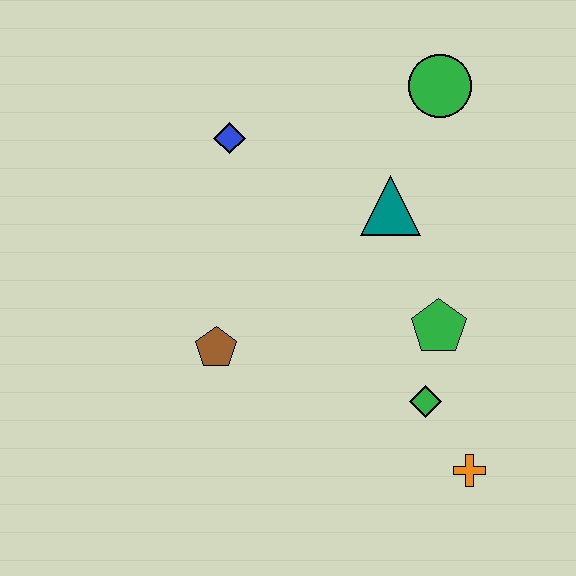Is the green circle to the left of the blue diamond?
No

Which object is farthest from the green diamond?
The blue diamond is farthest from the green diamond.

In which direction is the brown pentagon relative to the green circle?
The brown pentagon is below the green circle.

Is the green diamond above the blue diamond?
No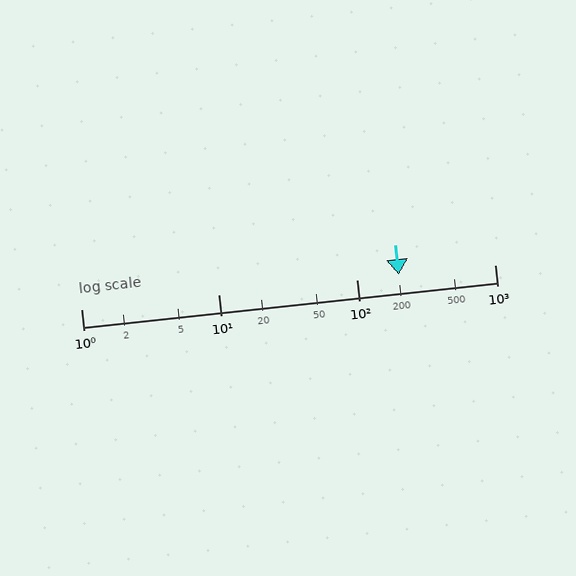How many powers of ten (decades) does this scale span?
The scale spans 3 decades, from 1 to 1000.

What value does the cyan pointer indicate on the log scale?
The pointer indicates approximately 200.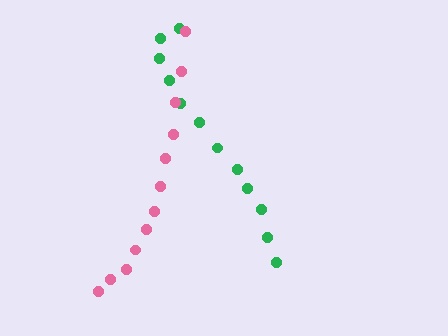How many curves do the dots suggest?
There are 2 distinct paths.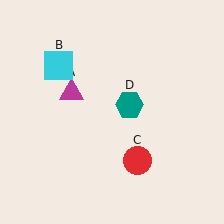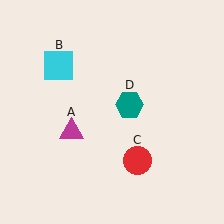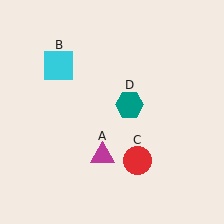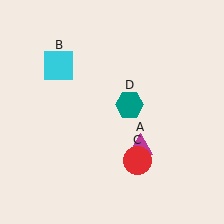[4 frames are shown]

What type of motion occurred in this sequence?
The magenta triangle (object A) rotated counterclockwise around the center of the scene.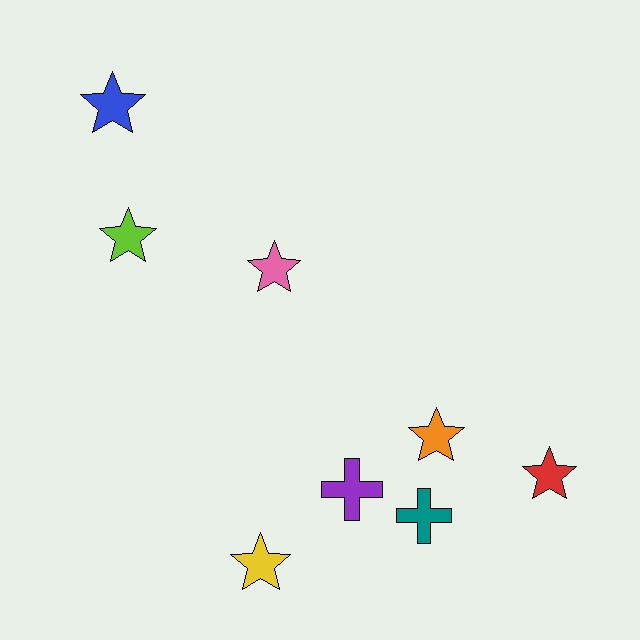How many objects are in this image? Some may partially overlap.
There are 8 objects.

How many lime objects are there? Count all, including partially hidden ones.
There is 1 lime object.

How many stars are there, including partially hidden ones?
There are 6 stars.